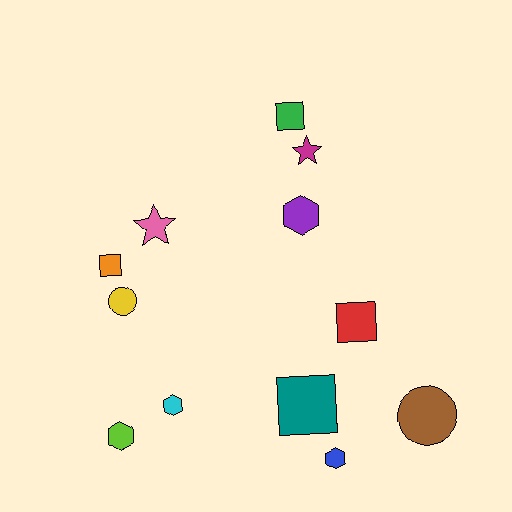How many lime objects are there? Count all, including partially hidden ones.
There is 1 lime object.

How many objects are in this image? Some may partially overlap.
There are 12 objects.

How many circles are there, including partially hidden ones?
There are 2 circles.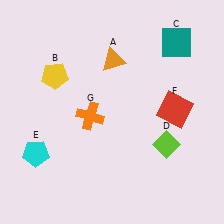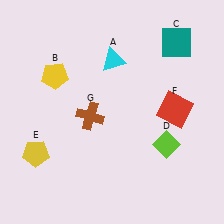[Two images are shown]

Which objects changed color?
A changed from orange to cyan. E changed from cyan to yellow. G changed from orange to brown.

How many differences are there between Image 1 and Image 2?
There are 3 differences between the two images.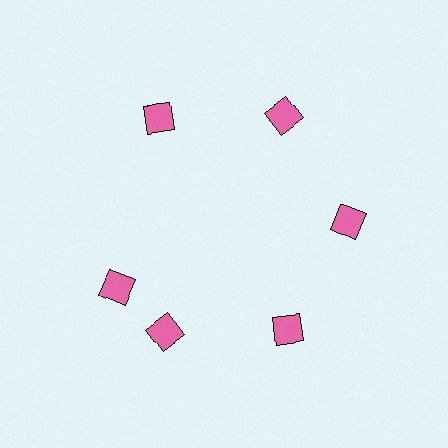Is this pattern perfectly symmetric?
No. The 6 pink diamonds are arranged in a ring, but one element near the 9 o'clock position is rotated out of alignment along the ring, breaking the 6-fold rotational symmetry.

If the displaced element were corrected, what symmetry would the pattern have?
It would have 6-fold rotational symmetry — the pattern would map onto itself every 60 degrees.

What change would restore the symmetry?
The symmetry would be restored by rotating it back into even spacing with its neighbors so that all 6 diamonds sit at equal angles and equal distance from the center.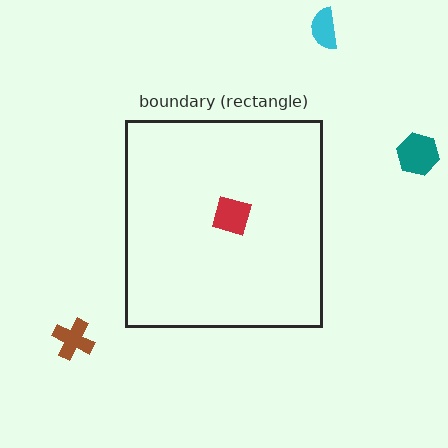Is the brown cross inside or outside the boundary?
Outside.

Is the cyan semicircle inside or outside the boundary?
Outside.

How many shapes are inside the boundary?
1 inside, 3 outside.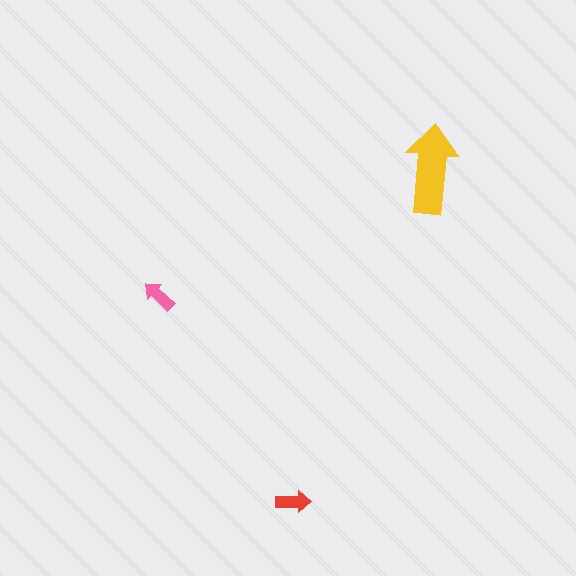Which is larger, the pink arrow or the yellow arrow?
The yellow one.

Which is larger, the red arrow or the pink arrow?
The red one.